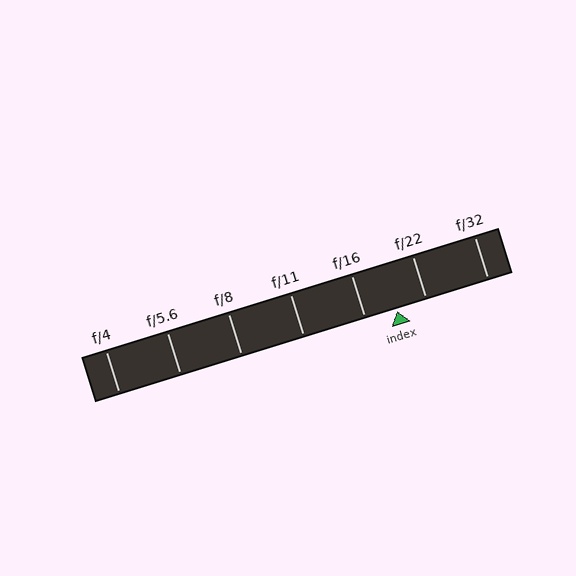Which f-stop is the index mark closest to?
The index mark is closest to f/22.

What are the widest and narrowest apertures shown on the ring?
The widest aperture shown is f/4 and the narrowest is f/32.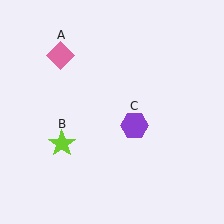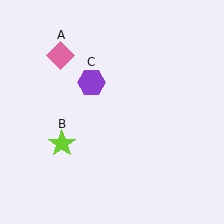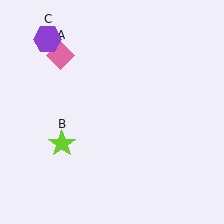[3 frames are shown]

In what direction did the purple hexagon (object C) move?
The purple hexagon (object C) moved up and to the left.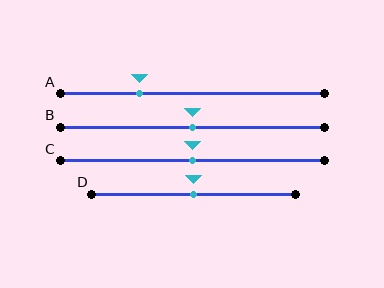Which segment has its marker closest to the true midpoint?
Segment B has its marker closest to the true midpoint.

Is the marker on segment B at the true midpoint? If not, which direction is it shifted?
Yes, the marker on segment B is at the true midpoint.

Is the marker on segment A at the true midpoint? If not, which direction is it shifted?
No, the marker on segment A is shifted to the left by about 20% of the segment length.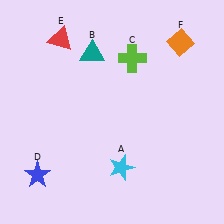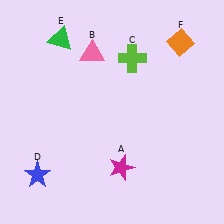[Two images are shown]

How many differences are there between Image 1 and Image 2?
There are 3 differences between the two images.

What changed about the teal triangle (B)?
In Image 1, B is teal. In Image 2, it changed to pink.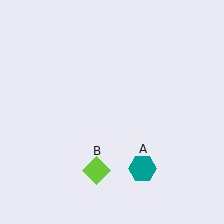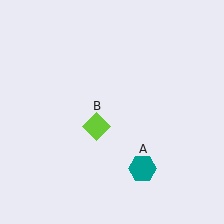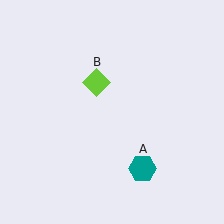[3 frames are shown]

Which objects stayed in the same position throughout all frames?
Teal hexagon (object A) remained stationary.